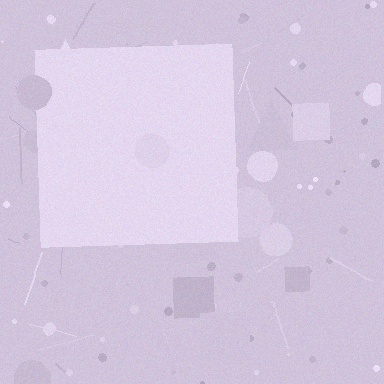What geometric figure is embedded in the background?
A square is embedded in the background.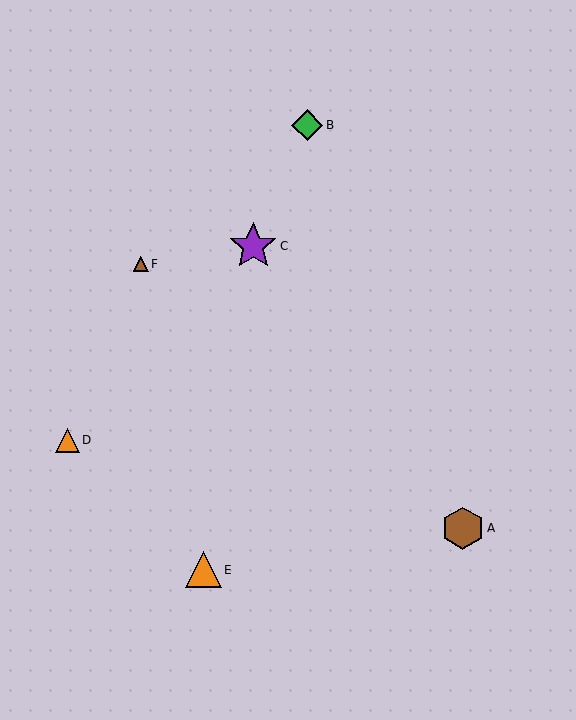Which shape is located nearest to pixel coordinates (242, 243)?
The purple star (labeled C) at (253, 246) is nearest to that location.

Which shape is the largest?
The purple star (labeled C) is the largest.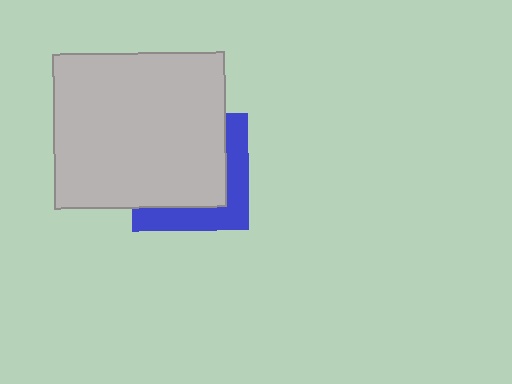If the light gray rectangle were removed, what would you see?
You would see the complete blue square.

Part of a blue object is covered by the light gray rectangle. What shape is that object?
It is a square.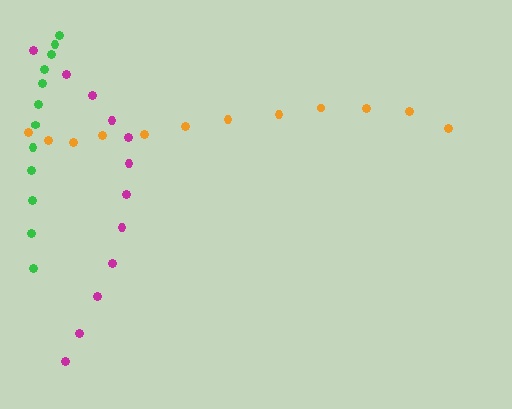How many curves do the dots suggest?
There are 3 distinct paths.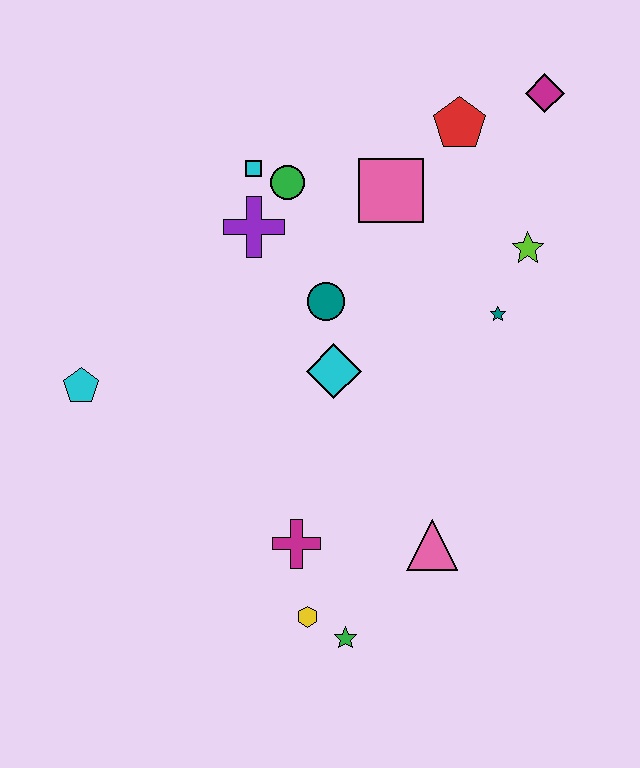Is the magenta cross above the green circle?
No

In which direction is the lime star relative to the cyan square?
The lime star is to the right of the cyan square.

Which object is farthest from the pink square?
The green star is farthest from the pink square.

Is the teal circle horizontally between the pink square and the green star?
No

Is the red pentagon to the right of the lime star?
No